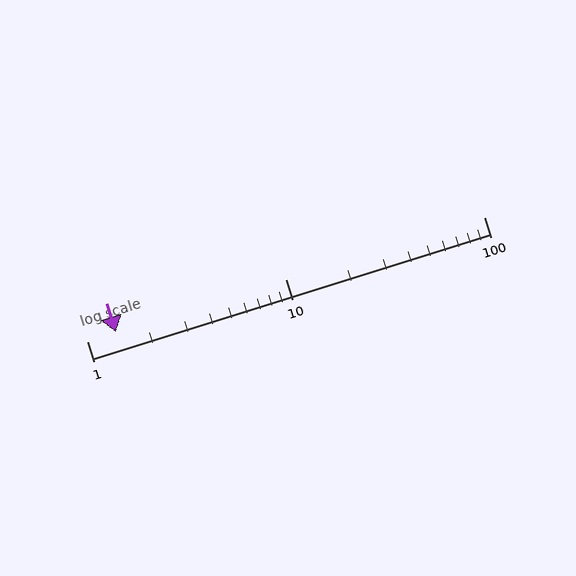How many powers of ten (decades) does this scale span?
The scale spans 2 decades, from 1 to 100.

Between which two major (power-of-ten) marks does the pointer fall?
The pointer is between 1 and 10.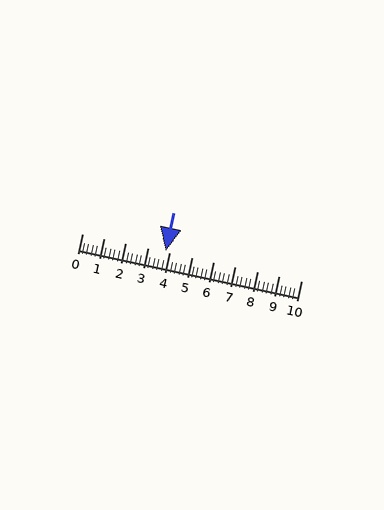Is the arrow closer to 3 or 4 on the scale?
The arrow is closer to 4.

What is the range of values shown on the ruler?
The ruler shows values from 0 to 10.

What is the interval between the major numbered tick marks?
The major tick marks are spaced 1 units apart.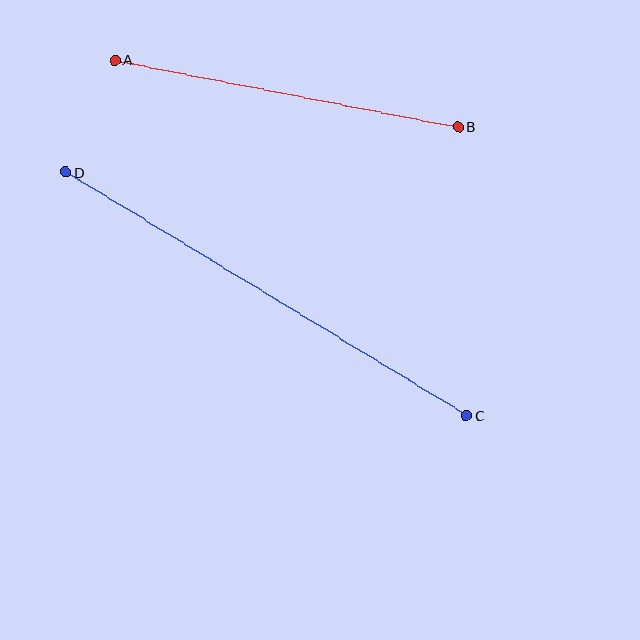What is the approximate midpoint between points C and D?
The midpoint is at approximately (266, 294) pixels.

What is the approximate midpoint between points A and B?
The midpoint is at approximately (286, 93) pixels.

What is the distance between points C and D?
The distance is approximately 469 pixels.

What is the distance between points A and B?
The distance is approximately 350 pixels.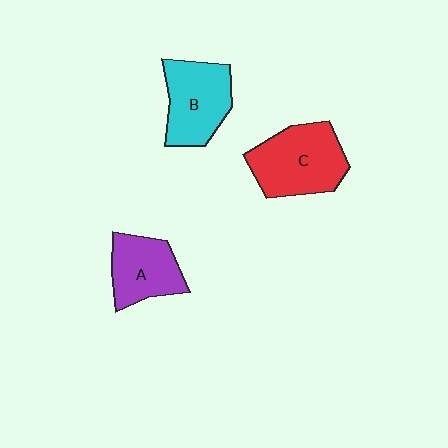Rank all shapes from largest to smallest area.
From largest to smallest: C (red), B (cyan), A (purple).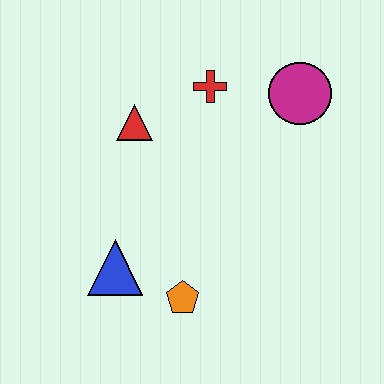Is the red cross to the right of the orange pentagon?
Yes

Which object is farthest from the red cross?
The orange pentagon is farthest from the red cross.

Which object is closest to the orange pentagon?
The blue triangle is closest to the orange pentagon.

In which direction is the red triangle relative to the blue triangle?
The red triangle is above the blue triangle.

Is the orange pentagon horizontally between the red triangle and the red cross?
Yes